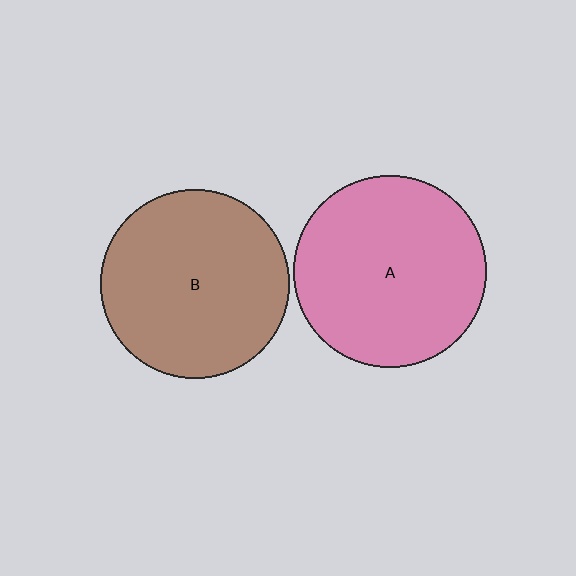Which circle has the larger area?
Circle A (pink).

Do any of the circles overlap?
No, none of the circles overlap.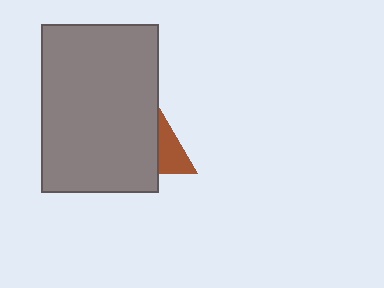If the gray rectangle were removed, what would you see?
You would see the complete brown triangle.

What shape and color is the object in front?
The object in front is a gray rectangle.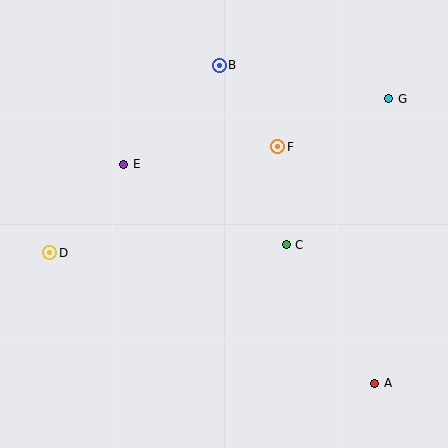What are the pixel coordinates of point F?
Point F is at (278, 147).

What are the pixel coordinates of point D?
Point D is at (50, 253).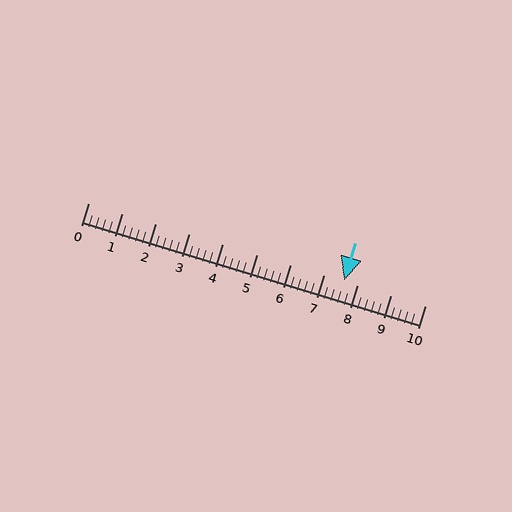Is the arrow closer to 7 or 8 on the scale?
The arrow is closer to 8.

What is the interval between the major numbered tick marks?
The major tick marks are spaced 1 units apart.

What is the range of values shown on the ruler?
The ruler shows values from 0 to 10.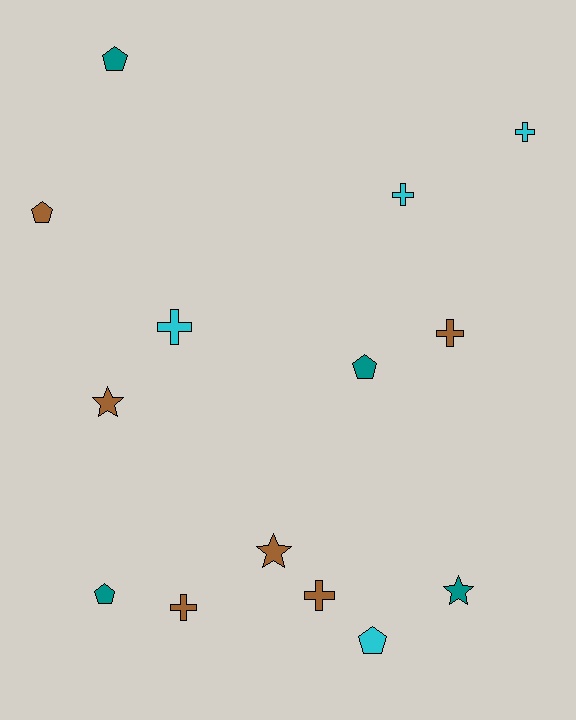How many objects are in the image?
There are 14 objects.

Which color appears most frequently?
Brown, with 6 objects.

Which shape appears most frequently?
Cross, with 6 objects.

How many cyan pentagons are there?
There is 1 cyan pentagon.